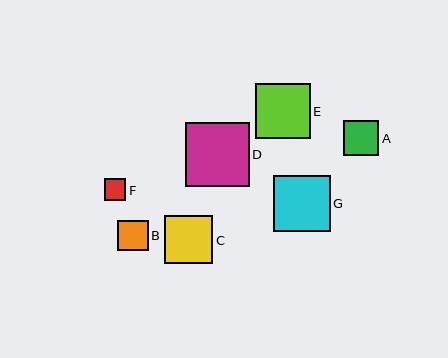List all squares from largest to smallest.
From largest to smallest: D, G, E, C, A, B, F.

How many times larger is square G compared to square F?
Square G is approximately 2.7 times the size of square F.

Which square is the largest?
Square D is the largest with a size of approximately 64 pixels.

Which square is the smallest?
Square F is the smallest with a size of approximately 21 pixels.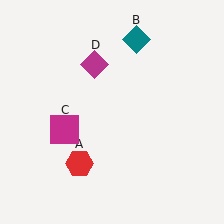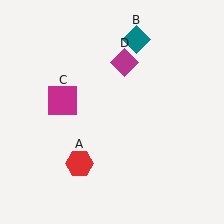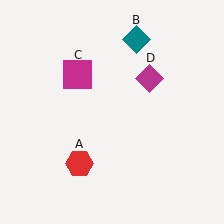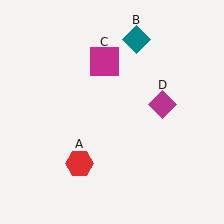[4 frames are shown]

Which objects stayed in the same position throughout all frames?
Red hexagon (object A) and teal diamond (object B) remained stationary.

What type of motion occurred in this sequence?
The magenta square (object C), magenta diamond (object D) rotated clockwise around the center of the scene.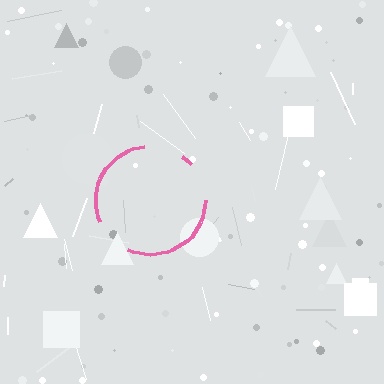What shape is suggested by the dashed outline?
The dashed outline suggests a circle.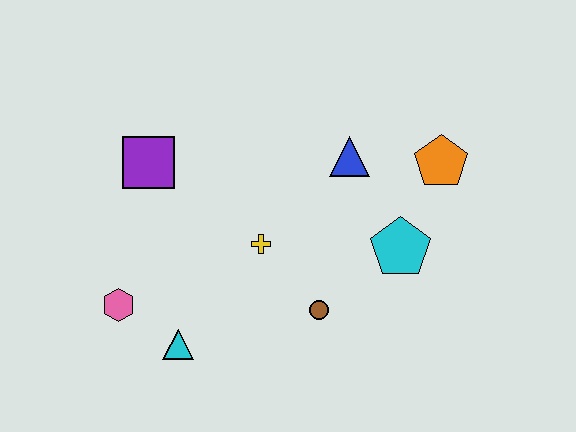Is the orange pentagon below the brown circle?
No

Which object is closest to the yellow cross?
The brown circle is closest to the yellow cross.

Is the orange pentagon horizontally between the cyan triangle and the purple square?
No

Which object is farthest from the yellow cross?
The orange pentagon is farthest from the yellow cross.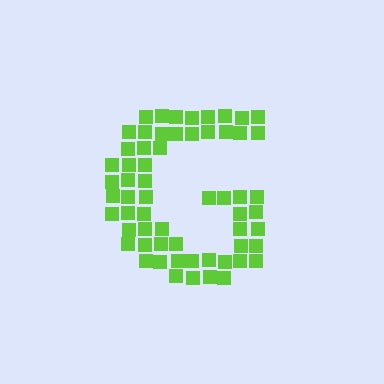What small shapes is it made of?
It is made of small squares.